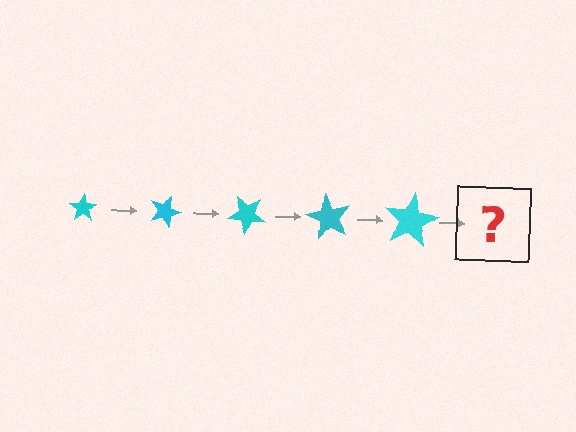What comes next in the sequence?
The next element should be a star, larger than the previous one and rotated 100 degrees from the start.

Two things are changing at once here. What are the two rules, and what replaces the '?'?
The two rules are that the star grows larger each step and it rotates 20 degrees each step. The '?' should be a star, larger than the previous one and rotated 100 degrees from the start.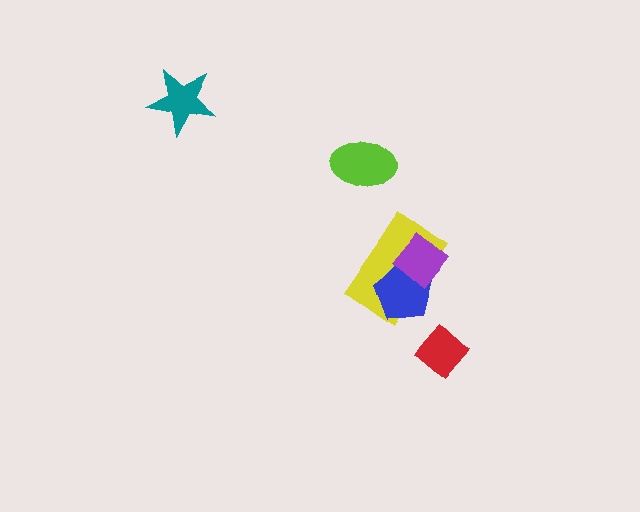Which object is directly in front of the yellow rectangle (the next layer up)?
The blue pentagon is directly in front of the yellow rectangle.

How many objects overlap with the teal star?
0 objects overlap with the teal star.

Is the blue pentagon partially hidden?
Yes, it is partially covered by another shape.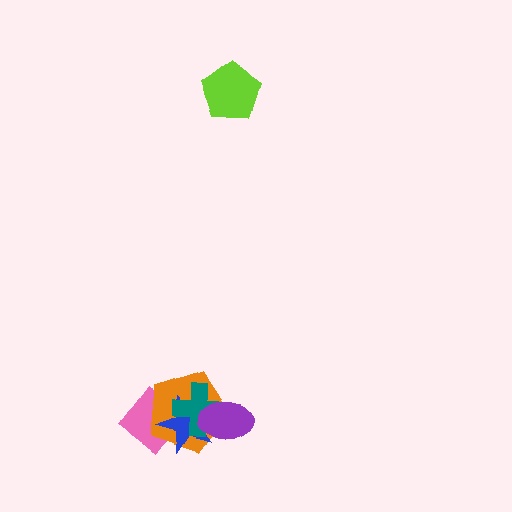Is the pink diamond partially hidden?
Yes, it is partially covered by another shape.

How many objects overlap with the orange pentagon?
4 objects overlap with the orange pentagon.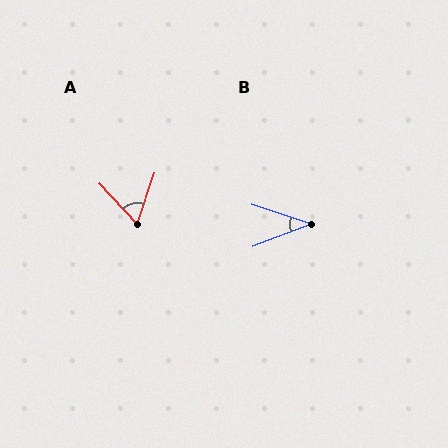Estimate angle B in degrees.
Approximately 39 degrees.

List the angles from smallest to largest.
B (39°), A (62°).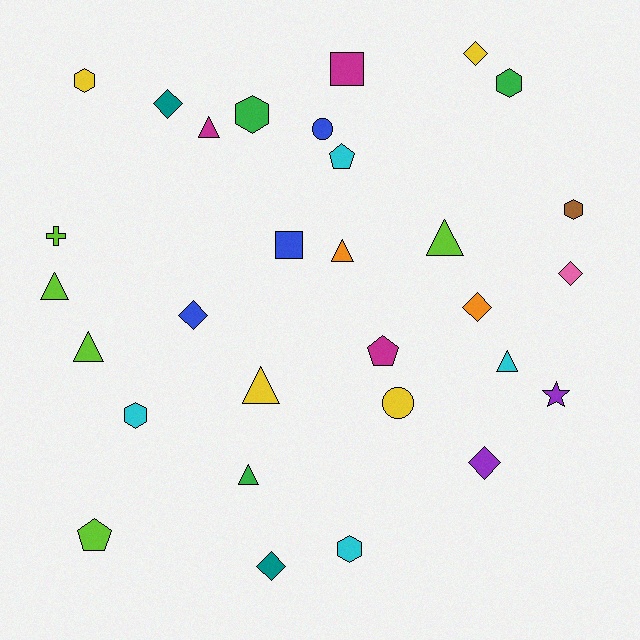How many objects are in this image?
There are 30 objects.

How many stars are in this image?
There is 1 star.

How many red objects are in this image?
There are no red objects.